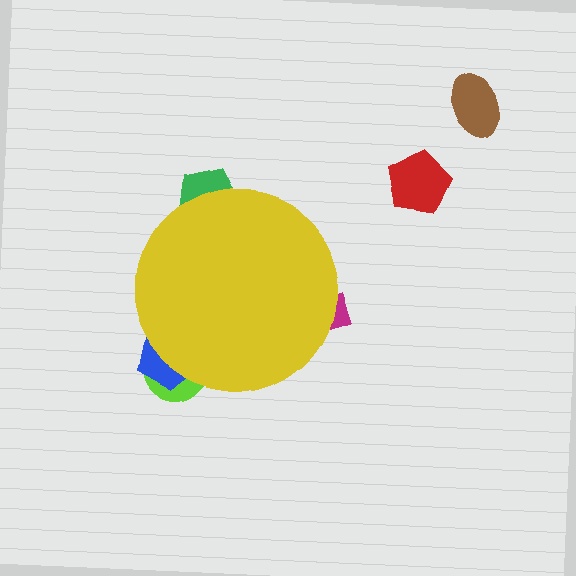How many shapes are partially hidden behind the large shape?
4 shapes are partially hidden.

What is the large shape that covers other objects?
A yellow circle.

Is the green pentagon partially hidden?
Yes, the green pentagon is partially hidden behind the yellow circle.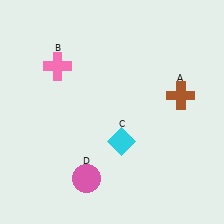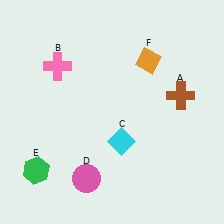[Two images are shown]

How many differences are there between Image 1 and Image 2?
There are 2 differences between the two images.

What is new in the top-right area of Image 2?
An orange diamond (F) was added in the top-right area of Image 2.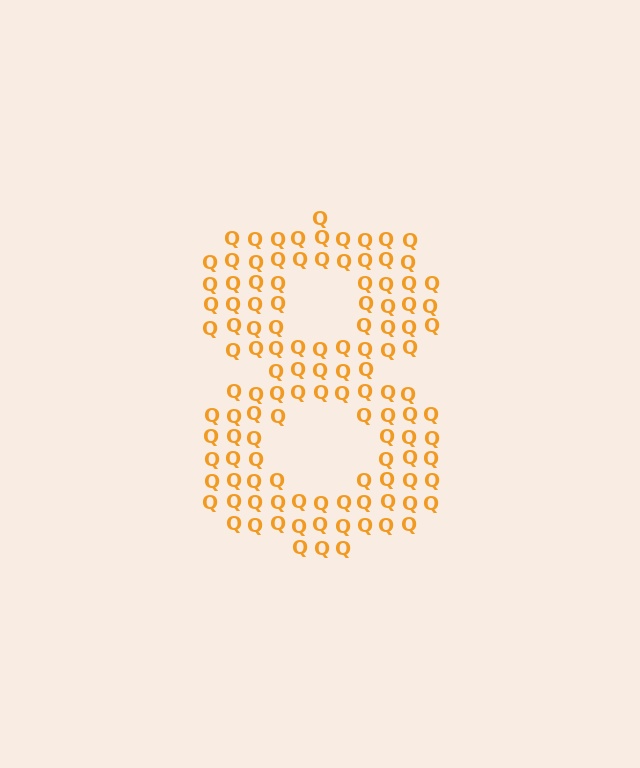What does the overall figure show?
The overall figure shows the digit 8.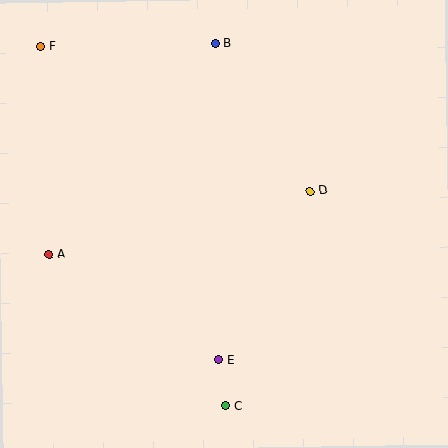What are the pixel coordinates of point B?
Point B is at (215, 43).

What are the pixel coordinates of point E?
Point E is at (219, 360).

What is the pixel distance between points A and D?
The distance between A and D is 269 pixels.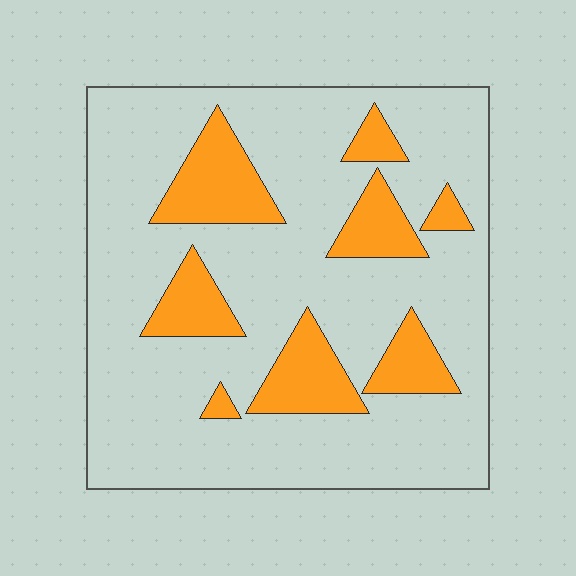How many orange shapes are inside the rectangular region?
8.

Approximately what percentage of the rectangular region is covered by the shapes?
Approximately 20%.